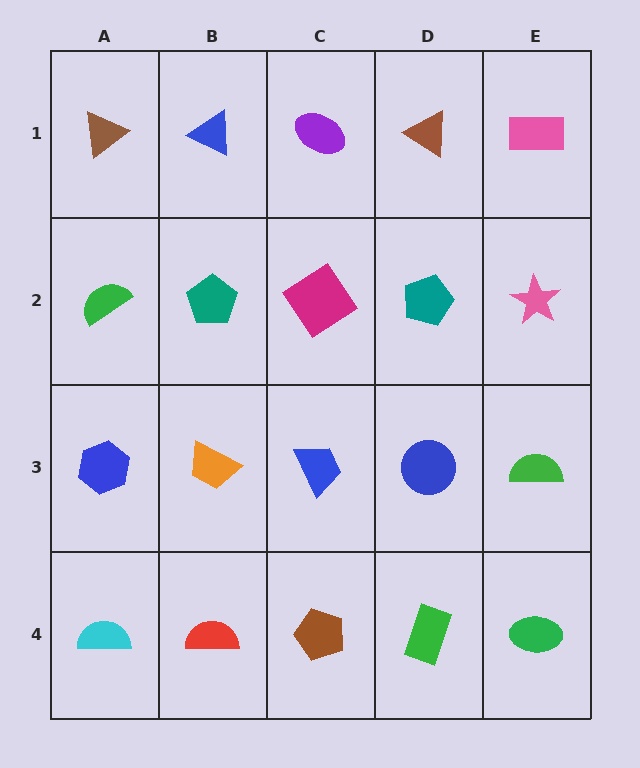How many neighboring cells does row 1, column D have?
3.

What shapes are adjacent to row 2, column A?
A brown triangle (row 1, column A), a blue hexagon (row 3, column A), a teal pentagon (row 2, column B).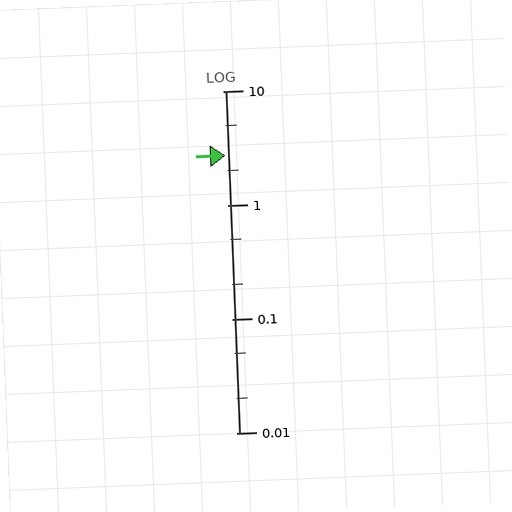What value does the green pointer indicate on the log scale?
The pointer indicates approximately 2.7.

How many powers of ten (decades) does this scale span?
The scale spans 3 decades, from 0.01 to 10.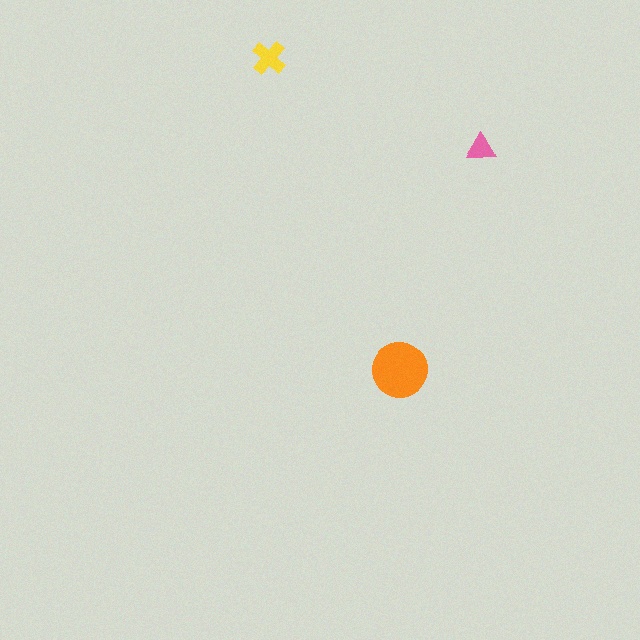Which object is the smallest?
The pink triangle.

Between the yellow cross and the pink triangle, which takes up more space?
The yellow cross.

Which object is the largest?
The orange circle.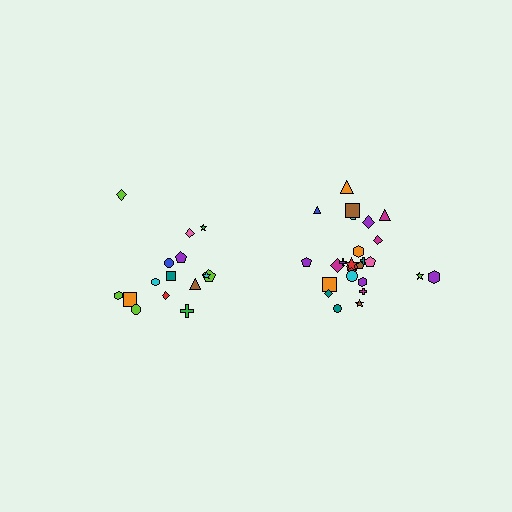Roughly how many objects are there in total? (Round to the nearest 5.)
Roughly 40 objects in total.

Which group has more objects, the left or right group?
The right group.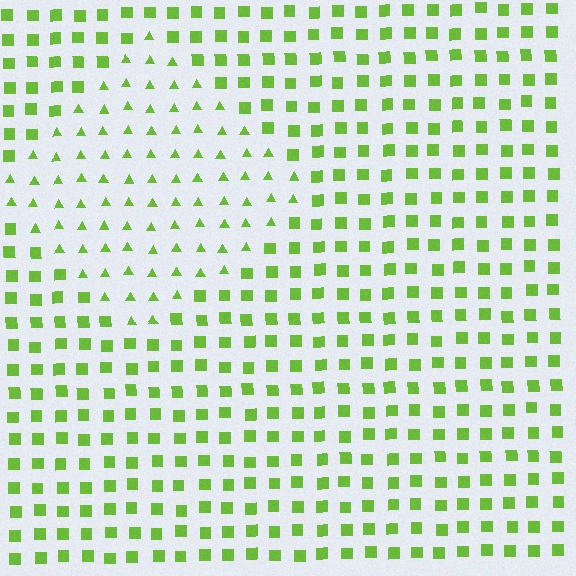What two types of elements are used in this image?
The image uses triangles inside the diamond region and squares outside it.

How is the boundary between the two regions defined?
The boundary is defined by a change in element shape: triangles inside vs. squares outside. All elements share the same color and spacing.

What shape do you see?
I see a diamond.